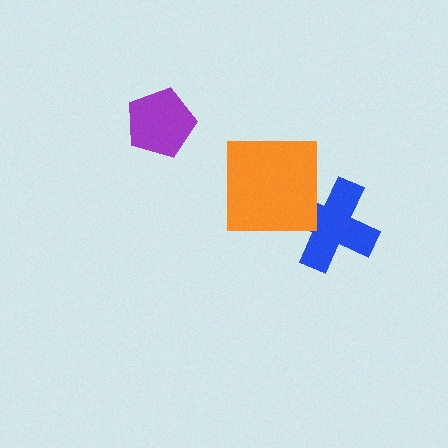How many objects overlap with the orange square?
1 object overlaps with the orange square.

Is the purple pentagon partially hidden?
No, no other shape covers it.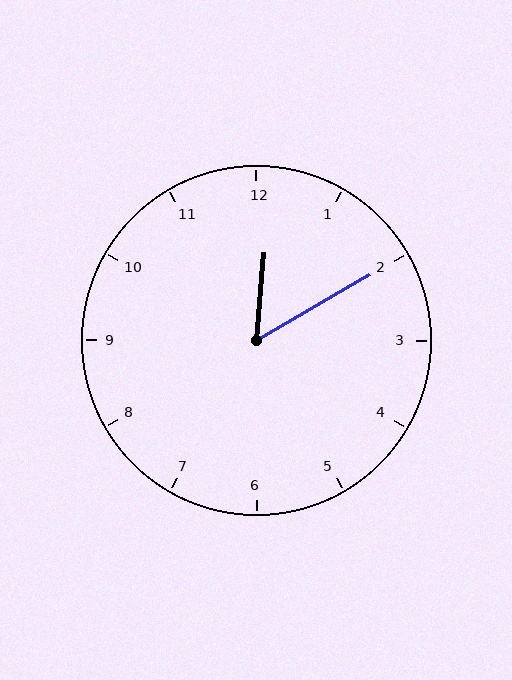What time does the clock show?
12:10.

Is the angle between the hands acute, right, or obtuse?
It is acute.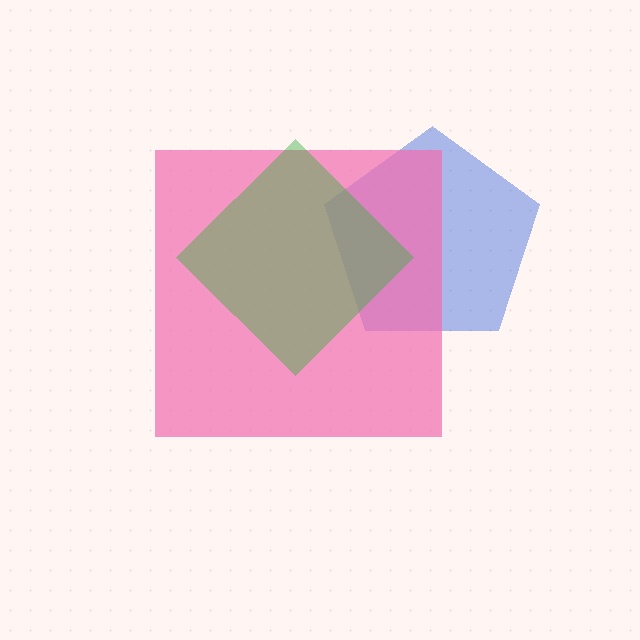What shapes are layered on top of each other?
The layered shapes are: a blue pentagon, a pink square, a green diamond.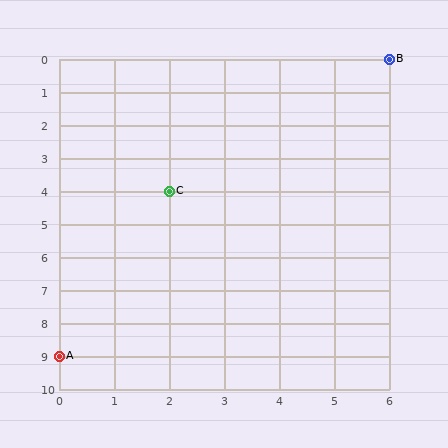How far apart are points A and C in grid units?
Points A and C are 2 columns and 5 rows apart (about 5.4 grid units diagonally).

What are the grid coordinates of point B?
Point B is at grid coordinates (6, 0).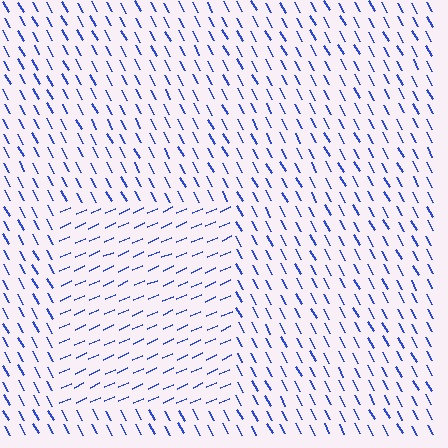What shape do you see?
I see a rectangle.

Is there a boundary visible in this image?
Yes, there is a texture boundary formed by a change in line orientation.